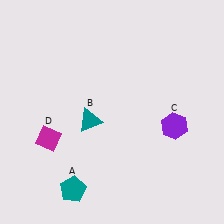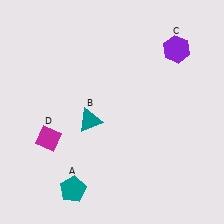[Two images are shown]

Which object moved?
The purple hexagon (C) moved up.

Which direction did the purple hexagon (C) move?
The purple hexagon (C) moved up.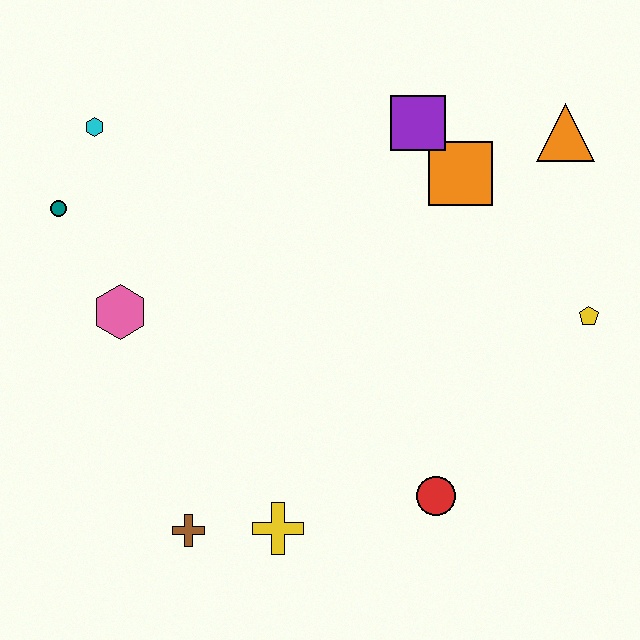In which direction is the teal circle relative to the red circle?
The teal circle is to the left of the red circle.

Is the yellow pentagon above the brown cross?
Yes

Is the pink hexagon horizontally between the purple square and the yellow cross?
No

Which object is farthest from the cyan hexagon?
The yellow pentagon is farthest from the cyan hexagon.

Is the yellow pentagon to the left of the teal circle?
No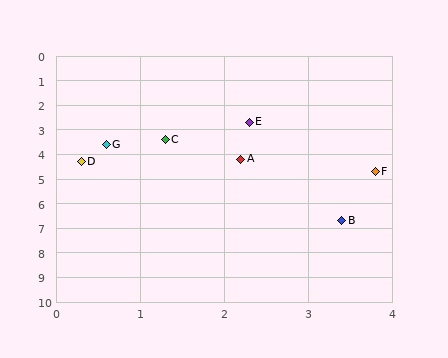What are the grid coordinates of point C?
Point C is at approximately (1.3, 3.4).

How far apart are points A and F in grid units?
Points A and F are about 1.7 grid units apart.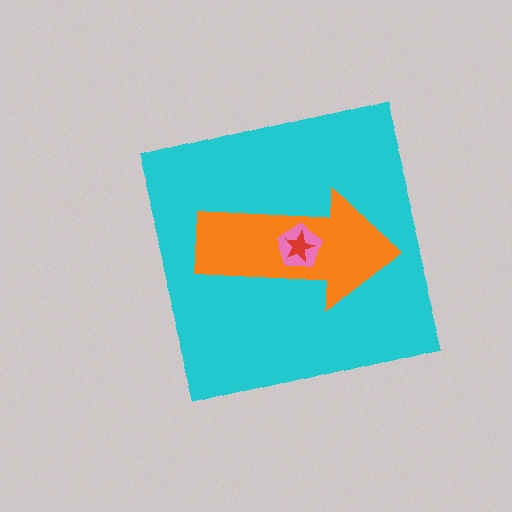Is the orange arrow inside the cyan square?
Yes.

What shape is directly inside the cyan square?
The orange arrow.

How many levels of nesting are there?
4.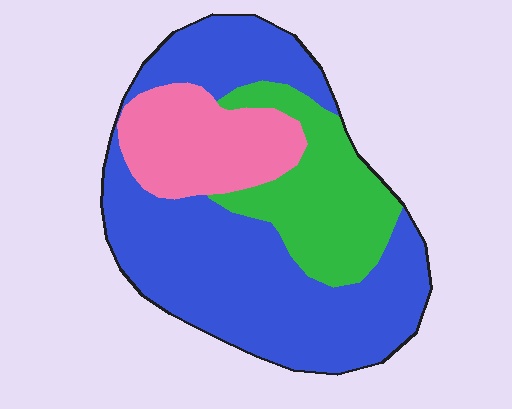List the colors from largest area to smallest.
From largest to smallest: blue, green, pink.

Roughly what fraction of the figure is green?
Green covers roughly 20% of the figure.